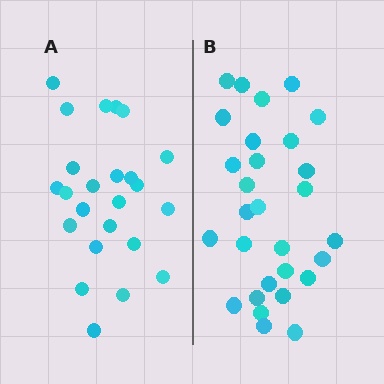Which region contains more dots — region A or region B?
Region B (the right region) has more dots.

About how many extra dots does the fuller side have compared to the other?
Region B has about 5 more dots than region A.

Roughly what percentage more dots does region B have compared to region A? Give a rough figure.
About 20% more.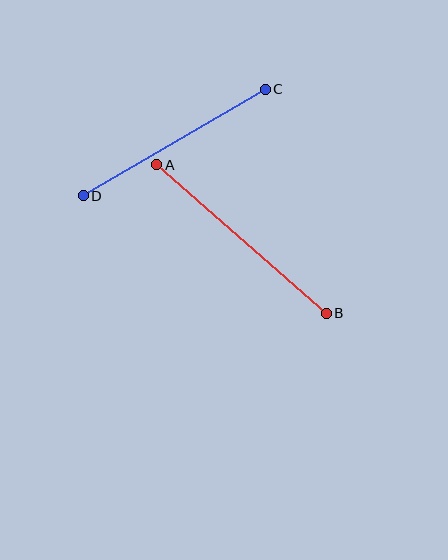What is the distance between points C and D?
The distance is approximately 211 pixels.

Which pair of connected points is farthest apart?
Points A and B are farthest apart.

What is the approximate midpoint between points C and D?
The midpoint is at approximately (174, 142) pixels.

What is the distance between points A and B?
The distance is approximately 225 pixels.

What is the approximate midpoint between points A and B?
The midpoint is at approximately (242, 239) pixels.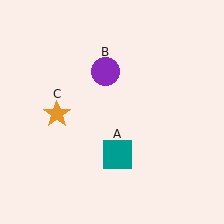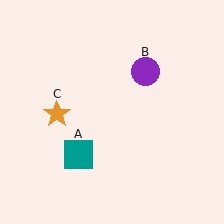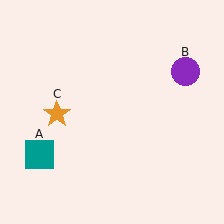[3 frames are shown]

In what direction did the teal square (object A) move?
The teal square (object A) moved left.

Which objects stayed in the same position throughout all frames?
Orange star (object C) remained stationary.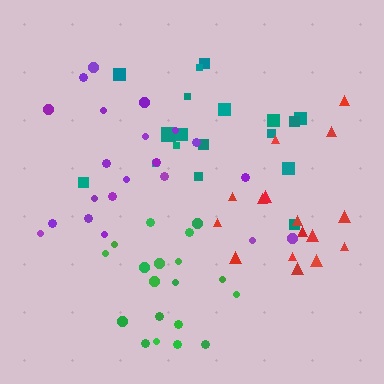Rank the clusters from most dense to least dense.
teal, green, purple, red.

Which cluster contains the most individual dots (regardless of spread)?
Purple (21).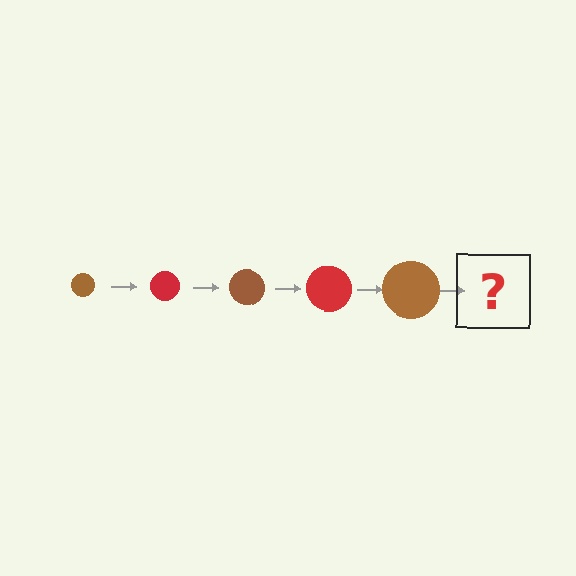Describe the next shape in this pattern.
It should be a red circle, larger than the previous one.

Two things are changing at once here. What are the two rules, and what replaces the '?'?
The two rules are that the circle grows larger each step and the color cycles through brown and red. The '?' should be a red circle, larger than the previous one.